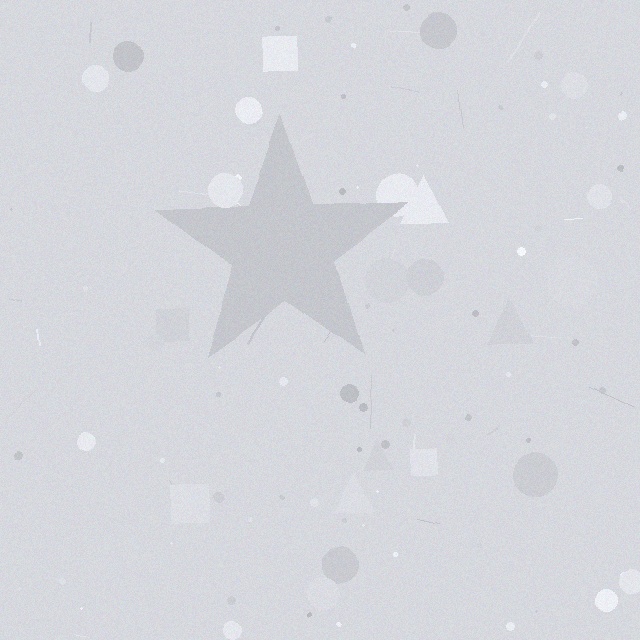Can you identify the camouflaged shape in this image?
The camouflaged shape is a star.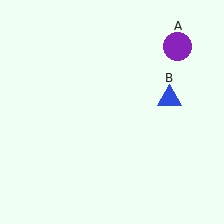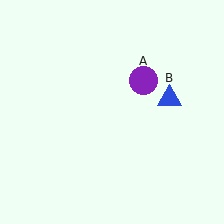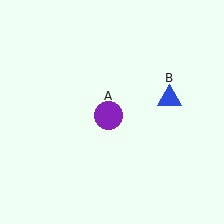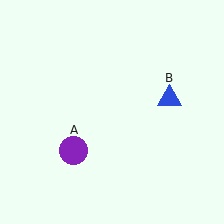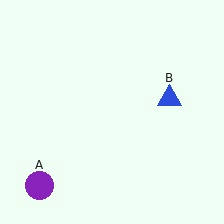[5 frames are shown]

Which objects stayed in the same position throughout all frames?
Blue triangle (object B) remained stationary.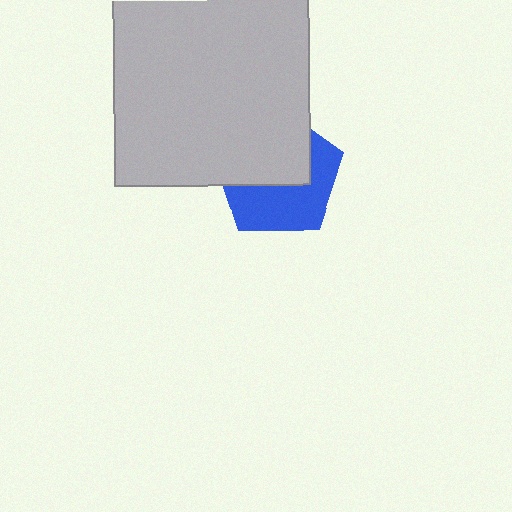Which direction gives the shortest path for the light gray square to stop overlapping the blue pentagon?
Moving up gives the shortest separation.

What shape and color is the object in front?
The object in front is a light gray square.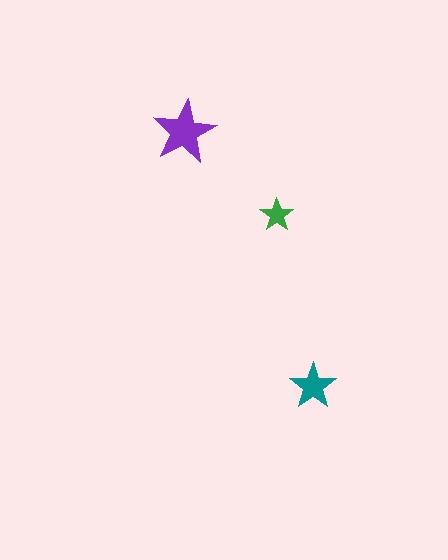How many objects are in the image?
There are 3 objects in the image.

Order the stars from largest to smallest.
the purple one, the teal one, the green one.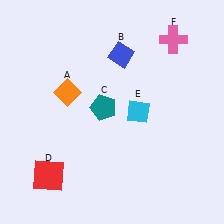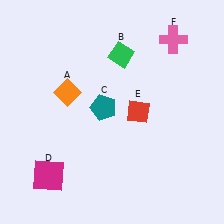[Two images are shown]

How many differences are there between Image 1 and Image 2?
There are 3 differences between the two images.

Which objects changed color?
B changed from blue to green. D changed from red to magenta. E changed from cyan to red.